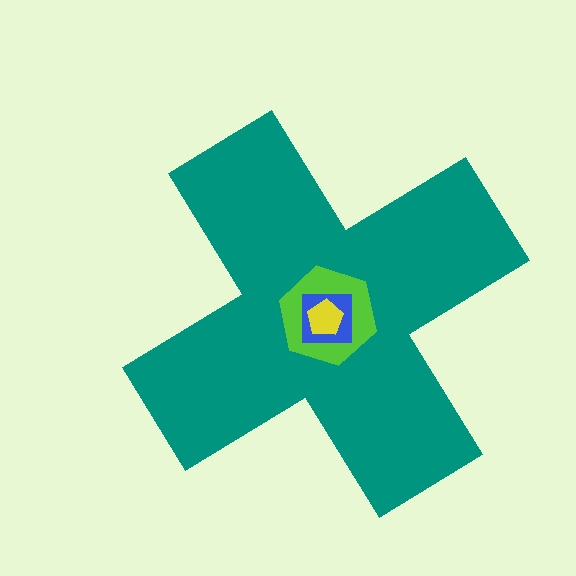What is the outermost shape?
The teal cross.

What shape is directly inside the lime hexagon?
The blue square.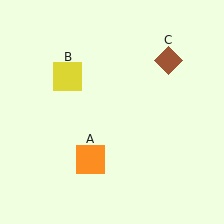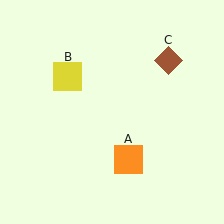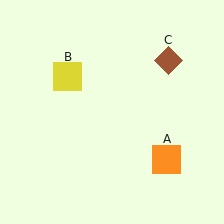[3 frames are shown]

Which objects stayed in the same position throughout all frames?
Yellow square (object B) and brown diamond (object C) remained stationary.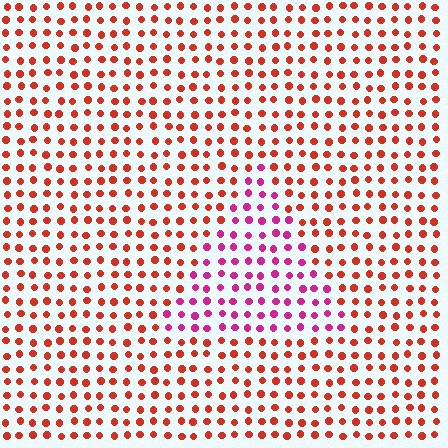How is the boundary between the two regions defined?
The boundary is defined purely by a slight shift in hue (about 45 degrees). Spacing, size, and orientation are identical on both sides.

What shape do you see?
I see a triangle.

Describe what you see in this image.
The image is filled with small red elements in a uniform arrangement. A triangle-shaped region is visible where the elements are tinted to a slightly different hue, forming a subtle color boundary.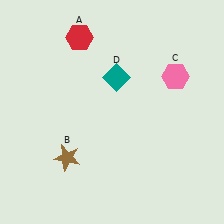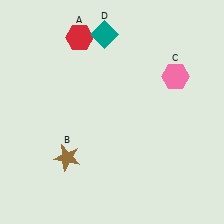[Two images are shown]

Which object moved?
The teal diamond (D) moved up.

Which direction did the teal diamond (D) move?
The teal diamond (D) moved up.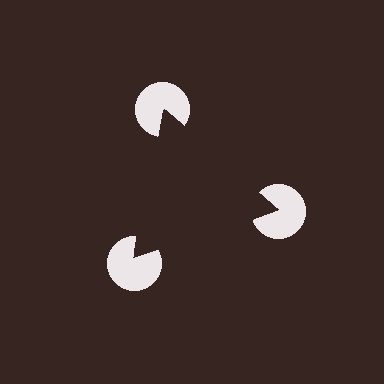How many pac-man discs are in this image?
There are 3 — one at each vertex of the illusory triangle.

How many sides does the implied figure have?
3 sides.